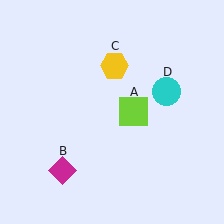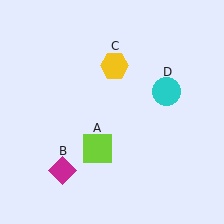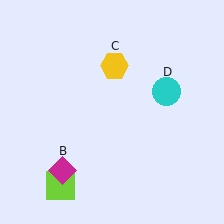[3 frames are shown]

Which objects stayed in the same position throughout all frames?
Magenta diamond (object B) and yellow hexagon (object C) and cyan circle (object D) remained stationary.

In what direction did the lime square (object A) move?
The lime square (object A) moved down and to the left.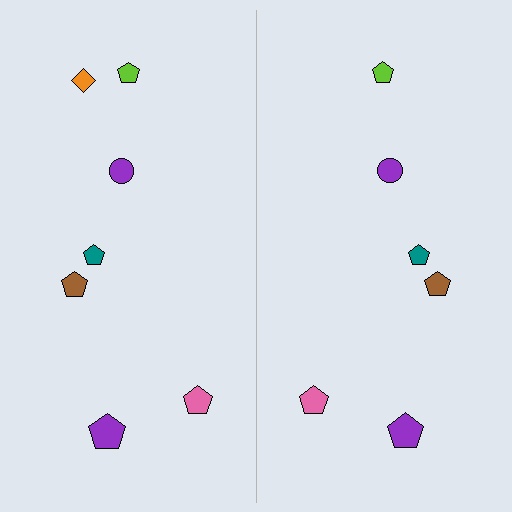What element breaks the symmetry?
A orange diamond is missing from the right side.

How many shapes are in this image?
There are 13 shapes in this image.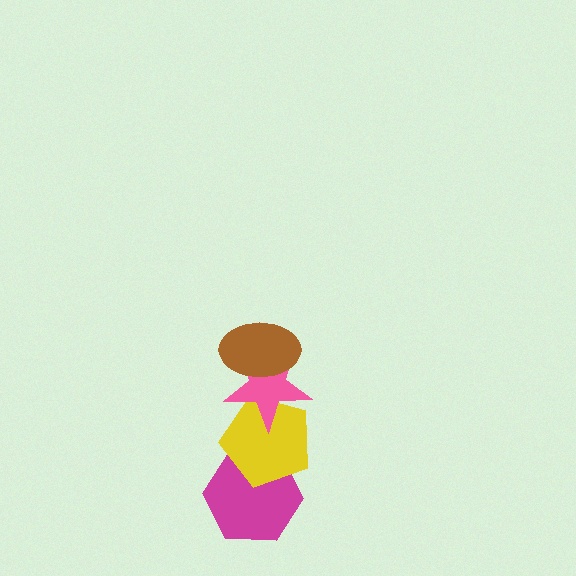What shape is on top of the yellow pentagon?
The pink star is on top of the yellow pentagon.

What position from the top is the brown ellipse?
The brown ellipse is 1st from the top.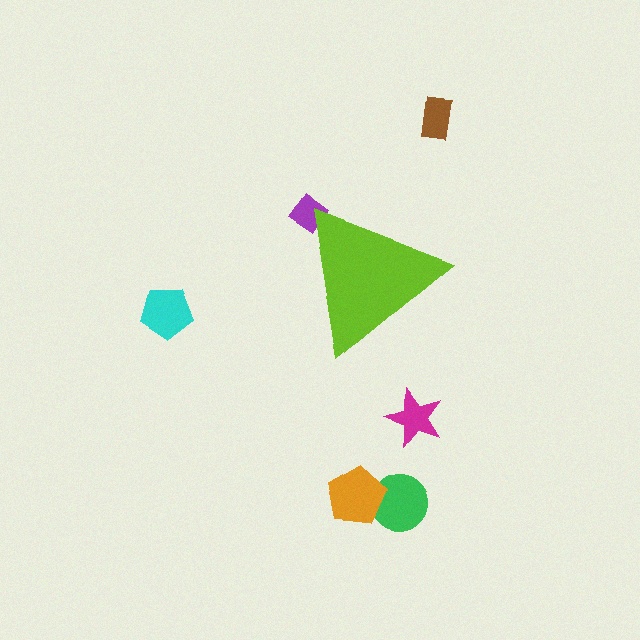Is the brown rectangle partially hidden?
No, the brown rectangle is fully visible.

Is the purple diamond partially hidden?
Yes, the purple diamond is partially hidden behind the lime triangle.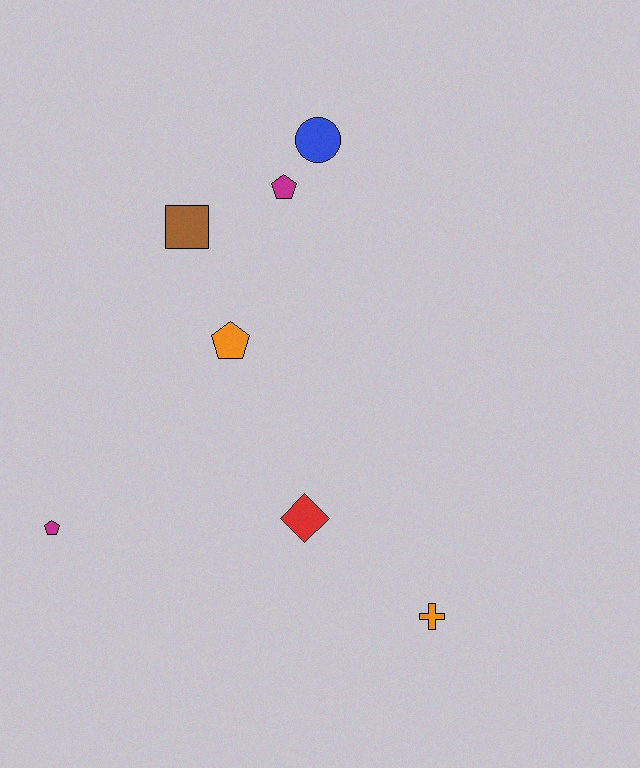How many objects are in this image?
There are 7 objects.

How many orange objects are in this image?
There are 2 orange objects.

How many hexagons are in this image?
There are no hexagons.